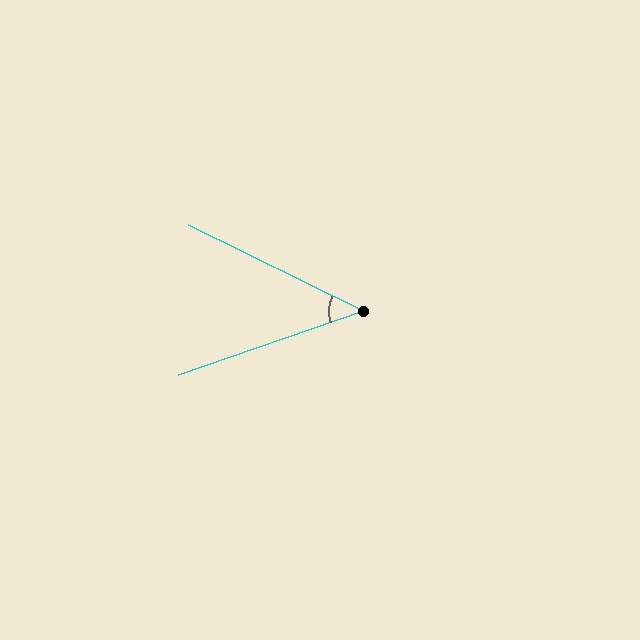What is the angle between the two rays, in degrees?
Approximately 45 degrees.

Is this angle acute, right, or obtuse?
It is acute.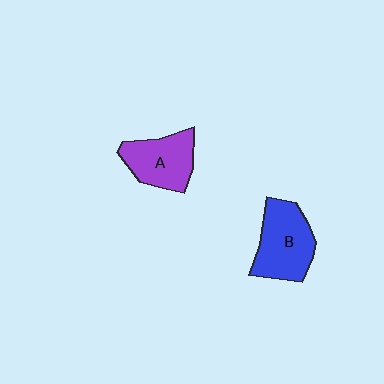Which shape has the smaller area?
Shape A (purple).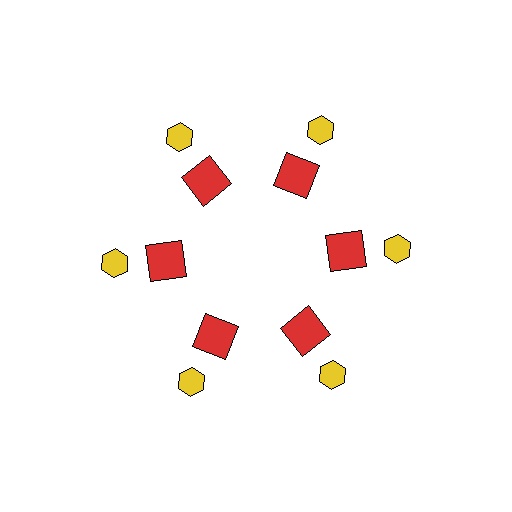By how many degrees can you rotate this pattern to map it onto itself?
The pattern maps onto itself every 60 degrees of rotation.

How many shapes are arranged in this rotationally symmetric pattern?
There are 12 shapes, arranged in 6 groups of 2.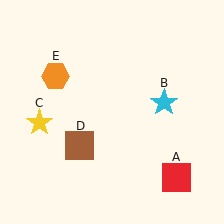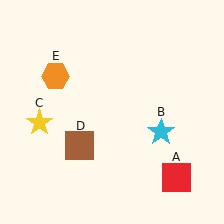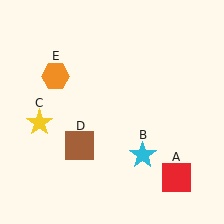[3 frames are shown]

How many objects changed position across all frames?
1 object changed position: cyan star (object B).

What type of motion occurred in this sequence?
The cyan star (object B) rotated clockwise around the center of the scene.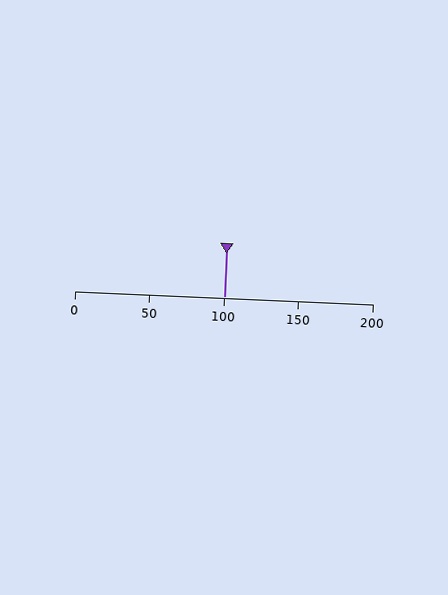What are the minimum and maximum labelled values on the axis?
The axis runs from 0 to 200.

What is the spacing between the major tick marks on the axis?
The major ticks are spaced 50 apart.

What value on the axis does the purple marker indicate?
The marker indicates approximately 100.